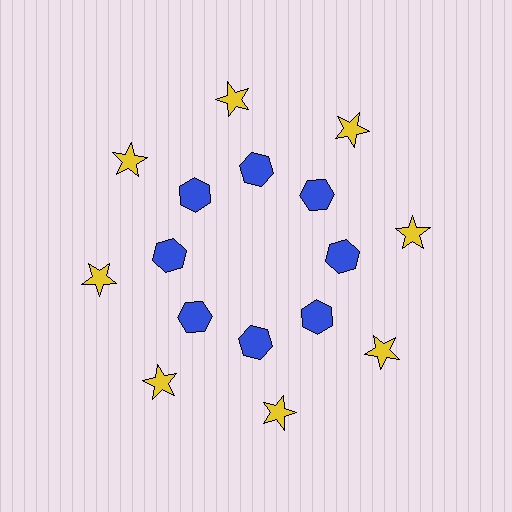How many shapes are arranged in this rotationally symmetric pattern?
There are 16 shapes, arranged in 8 groups of 2.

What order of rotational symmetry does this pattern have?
This pattern has 8-fold rotational symmetry.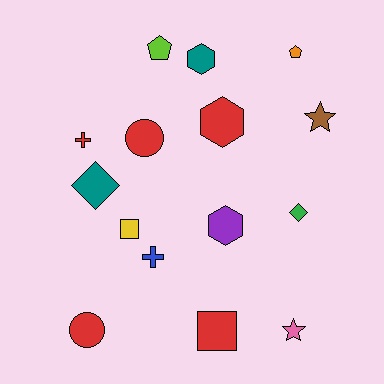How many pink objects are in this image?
There is 1 pink object.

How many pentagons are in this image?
There are 2 pentagons.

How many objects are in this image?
There are 15 objects.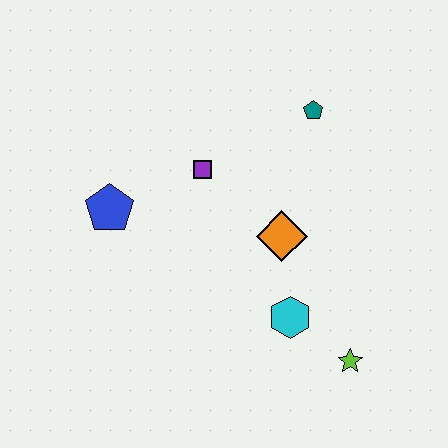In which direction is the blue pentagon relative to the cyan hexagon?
The blue pentagon is to the left of the cyan hexagon.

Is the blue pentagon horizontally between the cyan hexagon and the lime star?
No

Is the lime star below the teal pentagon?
Yes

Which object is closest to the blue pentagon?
The purple square is closest to the blue pentagon.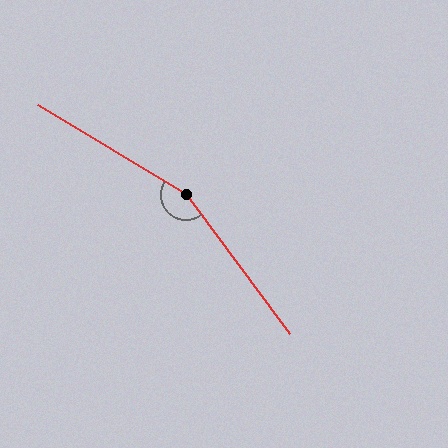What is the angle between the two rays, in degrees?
Approximately 158 degrees.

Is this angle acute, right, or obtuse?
It is obtuse.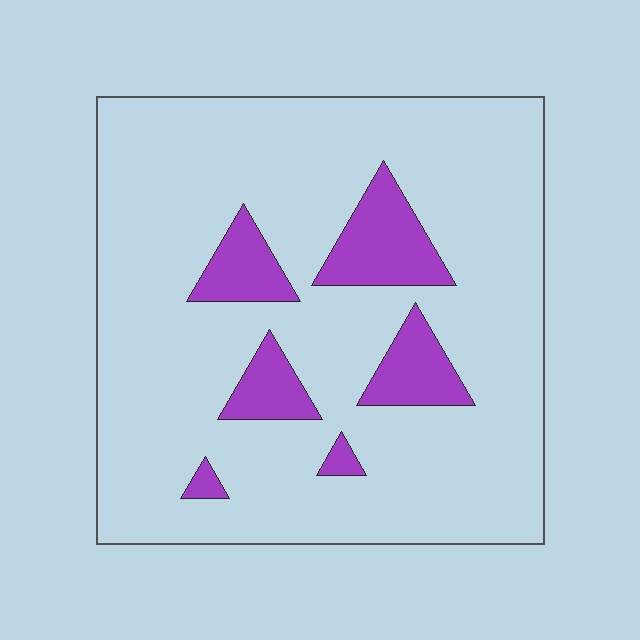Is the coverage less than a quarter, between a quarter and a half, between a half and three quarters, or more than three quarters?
Less than a quarter.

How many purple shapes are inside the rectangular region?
6.